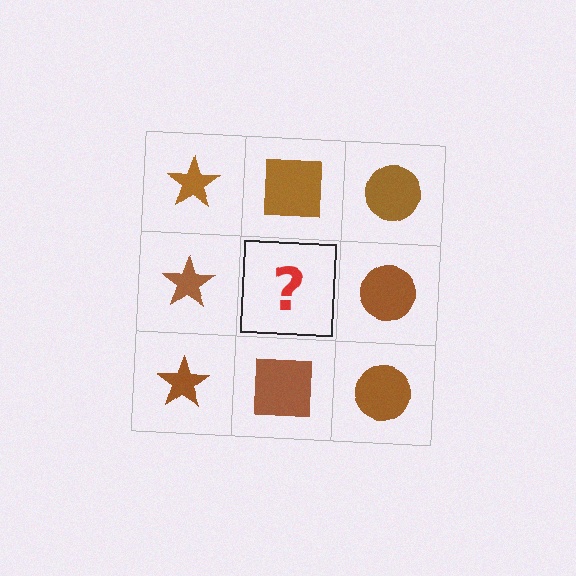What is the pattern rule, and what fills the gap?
The rule is that each column has a consistent shape. The gap should be filled with a brown square.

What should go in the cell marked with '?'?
The missing cell should contain a brown square.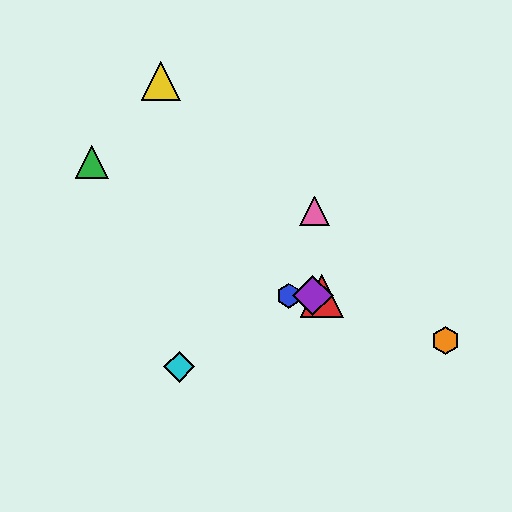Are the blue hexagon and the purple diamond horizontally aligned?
Yes, both are at y≈296.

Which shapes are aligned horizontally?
The red triangle, the blue hexagon, the purple diamond are aligned horizontally.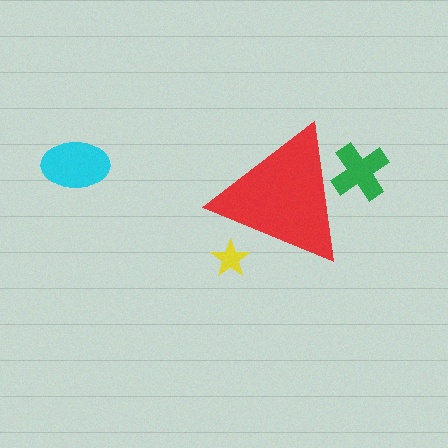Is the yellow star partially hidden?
Yes, the yellow star is partially hidden behind the red triangle.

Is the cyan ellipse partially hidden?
No, the cyan ellipse is fully visible.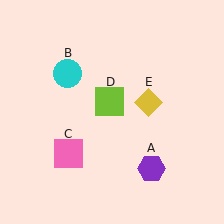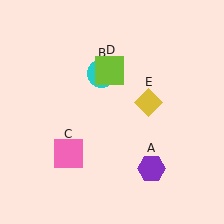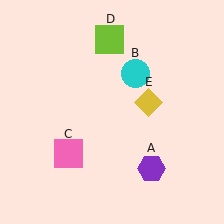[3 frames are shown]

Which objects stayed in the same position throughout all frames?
Purple hexagon (object A) and pink square (object C) and yellow diamond (object E) remained stationary.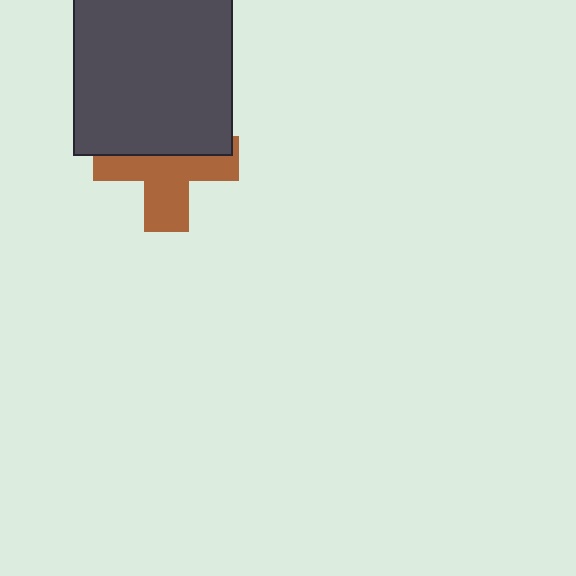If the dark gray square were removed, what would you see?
You would see the complete brown cross.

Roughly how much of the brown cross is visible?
About half of it is visible (roughly 55%).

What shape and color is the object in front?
The object in front is a dark gray square.